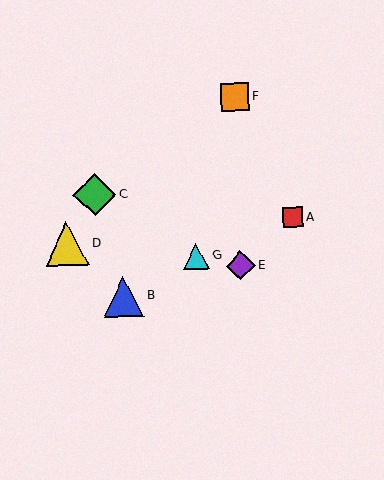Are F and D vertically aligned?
No, F is at x≈235 and D is at x≈67.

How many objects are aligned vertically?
2 objects (E, F) are aligned vertically.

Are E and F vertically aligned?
Yes, both are at x≈241.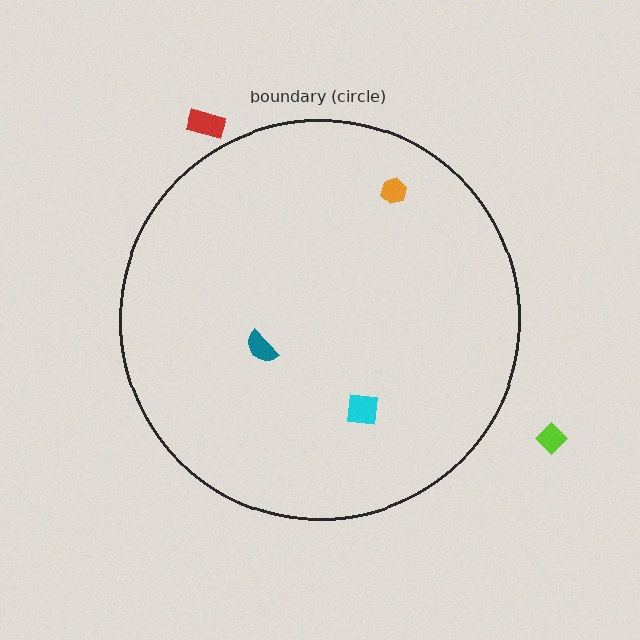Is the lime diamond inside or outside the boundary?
Outside.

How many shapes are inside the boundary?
3 inside, 2 outside.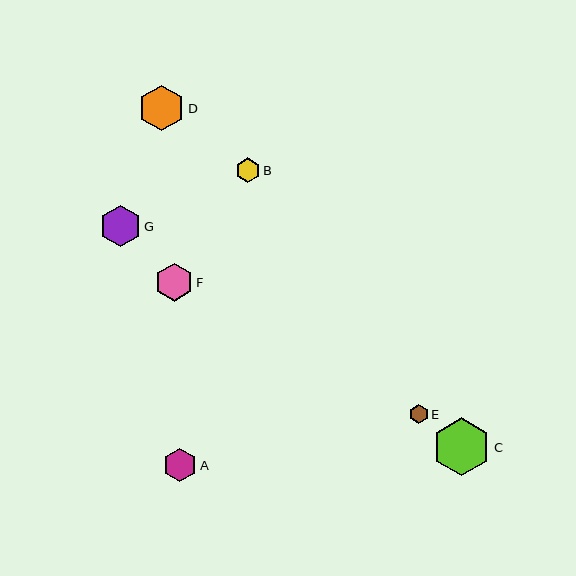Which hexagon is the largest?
Hexagon C is the largest with a size of approximately 58 pixels.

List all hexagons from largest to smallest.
From largest to smallest: C, D, G, F, A, B, E.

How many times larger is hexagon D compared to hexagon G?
Hexagon D is approximately 1.1 times the size of hexagon G.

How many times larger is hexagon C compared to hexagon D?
Hexagon C is approximately 1.3 times the size of hexagon D.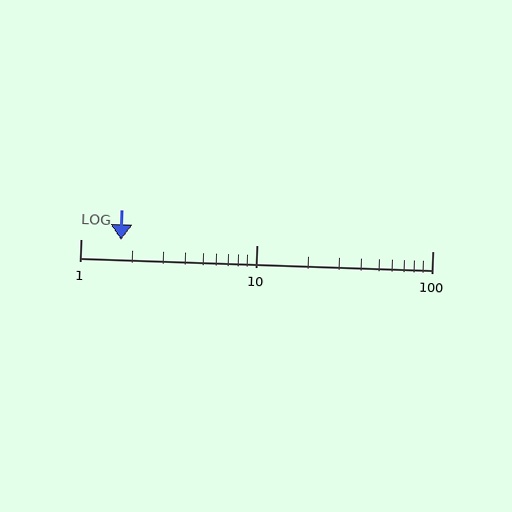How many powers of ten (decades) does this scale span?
The scale spans 2 decades, from 1 to 100.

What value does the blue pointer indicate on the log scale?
The pointer indicates approximately 1.7.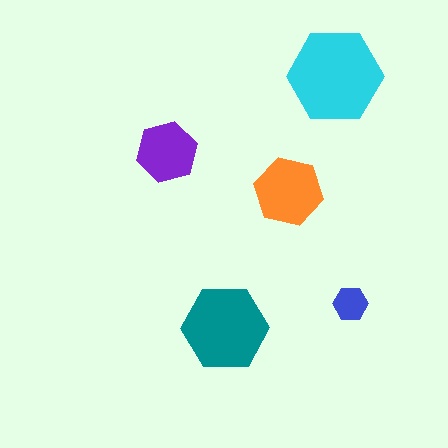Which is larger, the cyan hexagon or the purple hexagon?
The cyan one.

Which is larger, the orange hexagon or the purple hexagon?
The orange one.